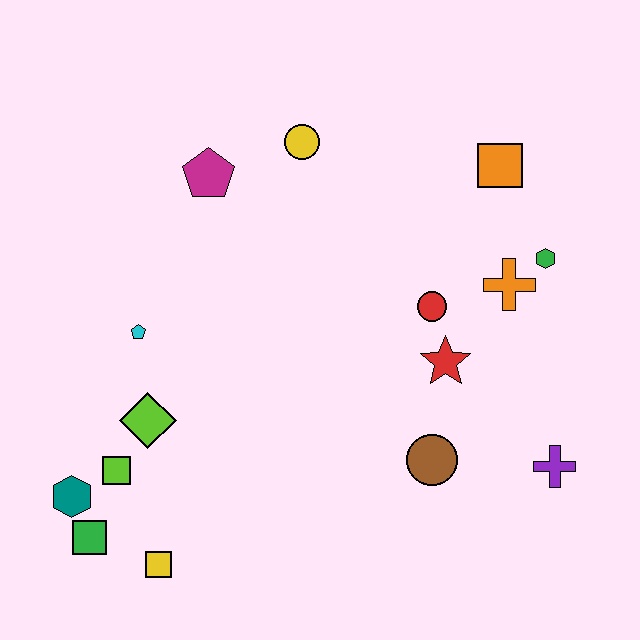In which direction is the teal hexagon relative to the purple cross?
The teal hexagon is to the left of the purple cross.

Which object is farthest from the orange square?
The green square is farthest from the orange square.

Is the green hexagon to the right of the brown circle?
Yes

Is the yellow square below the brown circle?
Yes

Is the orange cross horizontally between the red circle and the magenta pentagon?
No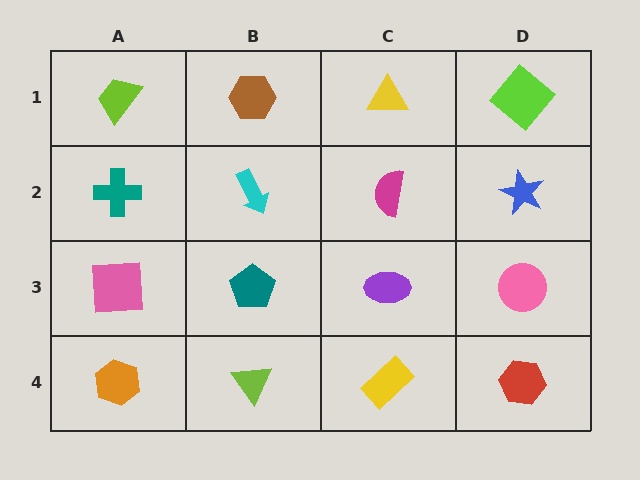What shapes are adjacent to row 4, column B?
A teal pentagon (row 3, column B), an orange hexagon (row 4, column A), a yellow rectangle (row 4, column C).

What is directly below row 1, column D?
A blue star.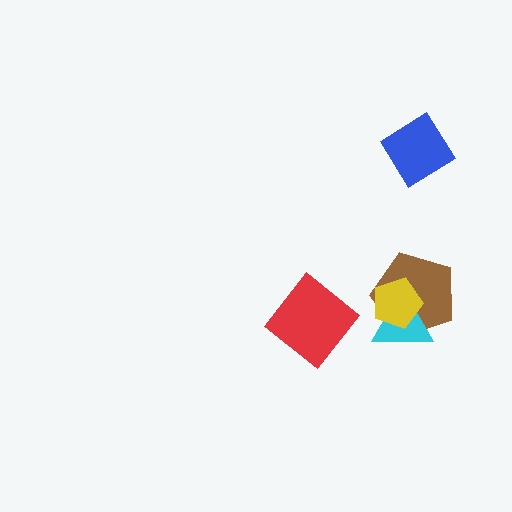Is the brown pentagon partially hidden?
Yes, it is partially covered by another shape.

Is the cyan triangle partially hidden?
Yes, it is partially covered by another shape.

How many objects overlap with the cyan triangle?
2 objects overlap with the cyan triangle.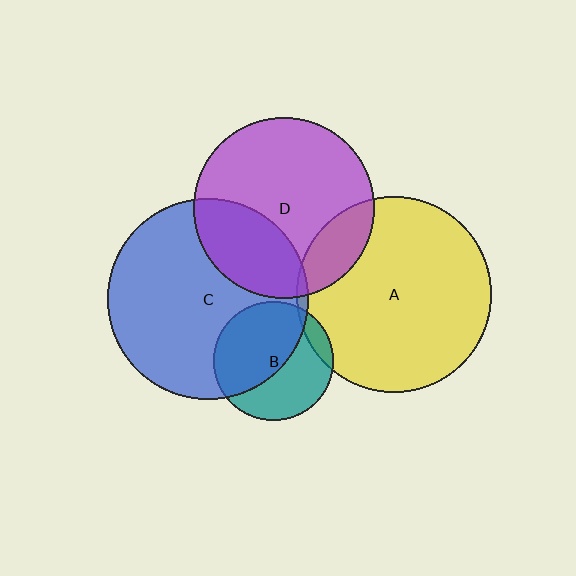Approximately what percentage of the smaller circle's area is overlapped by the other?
Approximately 5%.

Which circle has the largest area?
Circle C (blue).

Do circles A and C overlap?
Yes.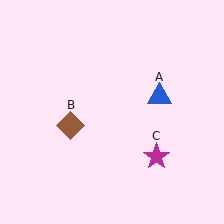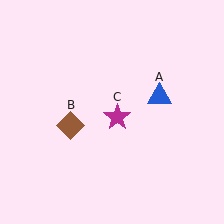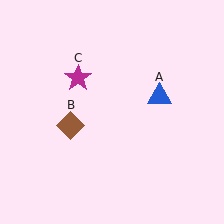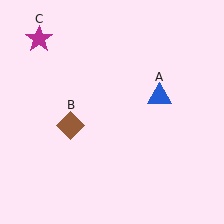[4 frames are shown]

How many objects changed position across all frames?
1 object changed position: magenta star (object C).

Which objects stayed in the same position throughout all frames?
Blue triangle (object A) and brown diamond (object B) remained stationary.